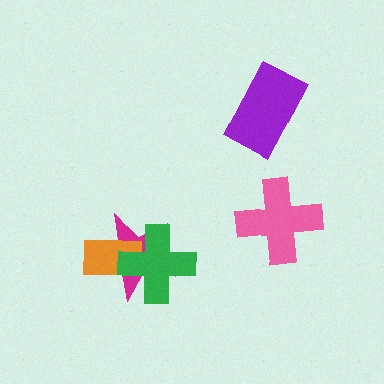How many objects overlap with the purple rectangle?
0 objects overlap with the purple rectangle.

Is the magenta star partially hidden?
Yes, it is partially covered by another shape.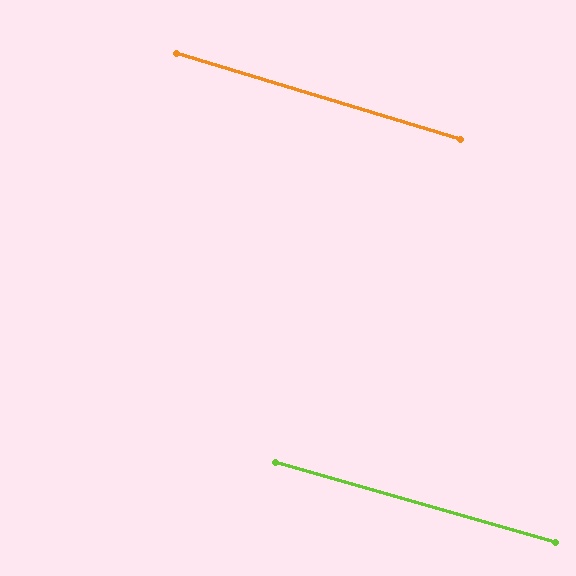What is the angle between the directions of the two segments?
Approximately 1 degree.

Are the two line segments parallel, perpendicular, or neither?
Parallel — their directions differ by only 0.9°.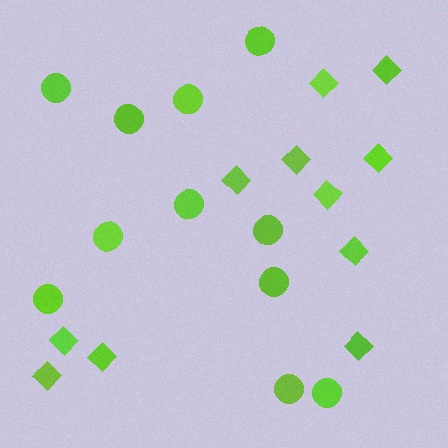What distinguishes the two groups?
There are 2 groups: one group of circles (11) and one group of diamonds (11).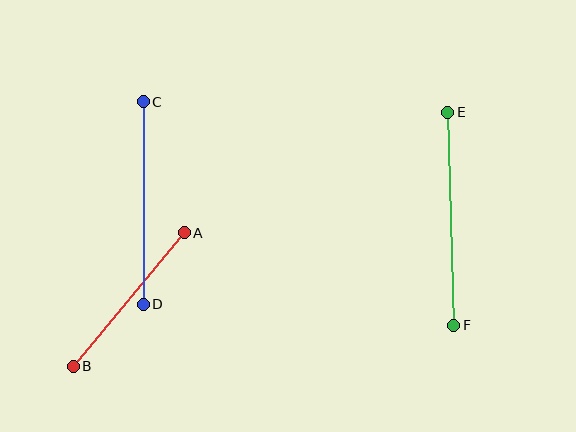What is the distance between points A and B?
The distance is approximately 174 pixels.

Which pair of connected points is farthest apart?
Points E and F are farthest apart.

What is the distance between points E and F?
The distance is approximately 213 pixels.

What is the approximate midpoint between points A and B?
The midpoint is at approximately (129, 299) pixels.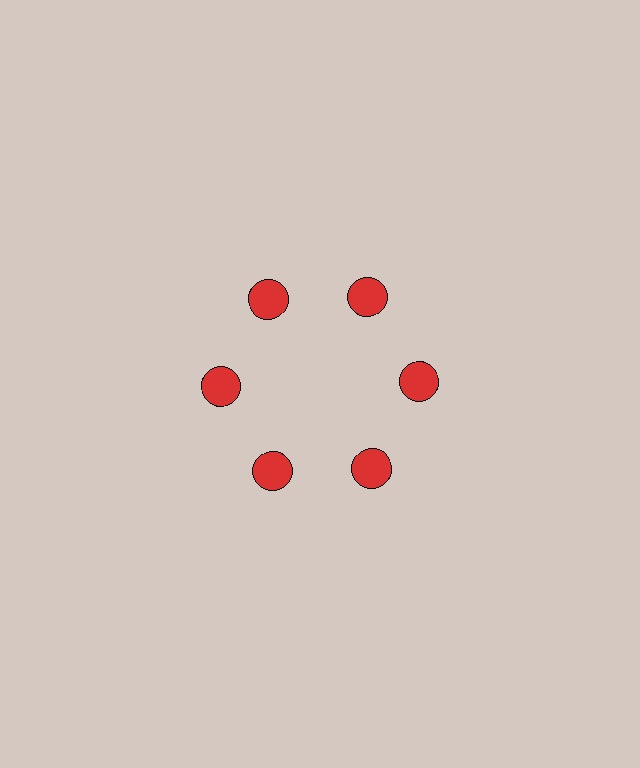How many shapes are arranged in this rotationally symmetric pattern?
There are 6 shapes, arranged in 6 groups of 1.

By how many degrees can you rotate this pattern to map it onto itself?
The pattern maps onto itself every 60 degrees of rotation.